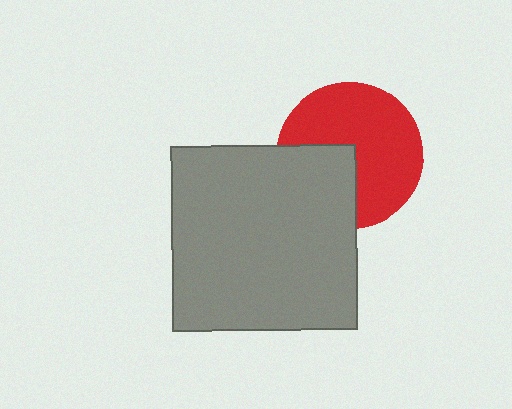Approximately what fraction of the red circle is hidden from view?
Roughly 33% of the red circle is hidden behind the gray square.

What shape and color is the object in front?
The object in front is a gray square.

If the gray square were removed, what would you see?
You would see the complete red circle.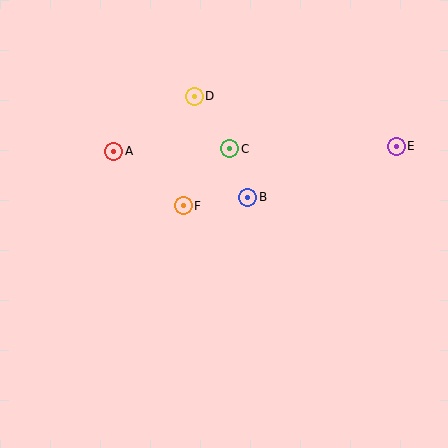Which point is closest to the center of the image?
Point B at (248, 197) is closest to the center.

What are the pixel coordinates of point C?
Point C is at (230, 149).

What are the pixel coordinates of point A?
Point A is at (114, 151).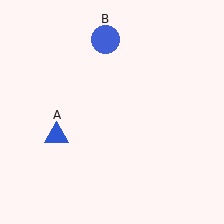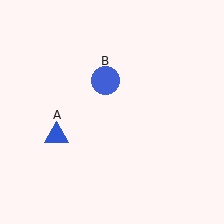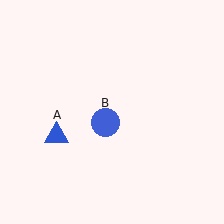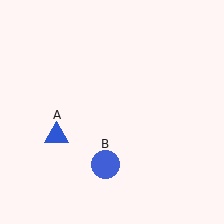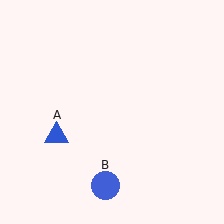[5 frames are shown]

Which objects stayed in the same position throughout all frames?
Blue triangle (object A) remained stationary.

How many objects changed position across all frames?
1 object changed position: blue circle (object B).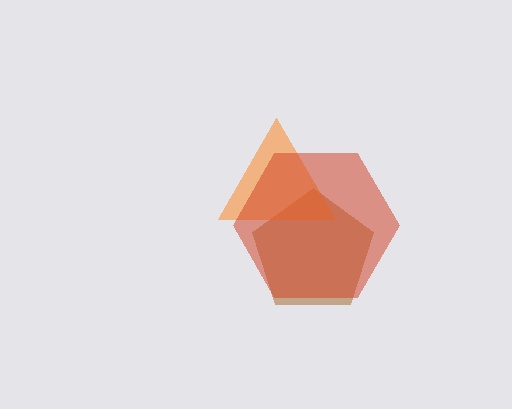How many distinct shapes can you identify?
There are 3 distinct shapes: a brown pentagon, an orange triangle, a red hexagon.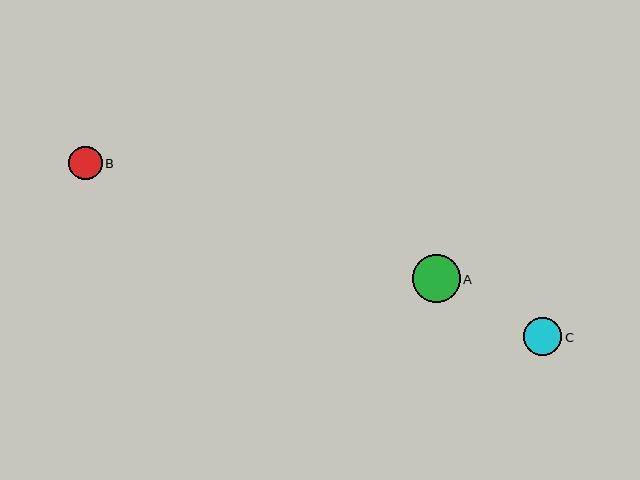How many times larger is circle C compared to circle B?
Circle C is approximately 1.1 times the size of circle B.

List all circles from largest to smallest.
From largest to smallest: A, C, B.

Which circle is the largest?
Circle A is the largest with a size of approximately 48 pixels.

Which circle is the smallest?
Circle B is the smallest with a size of approximately 33 pixels.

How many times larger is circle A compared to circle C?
Circle A is approximately 1.3 times the size of circle C.